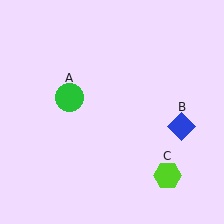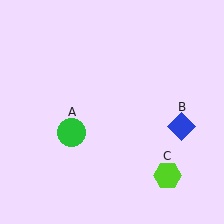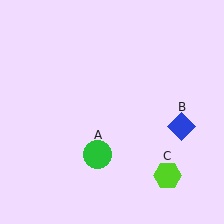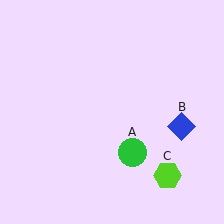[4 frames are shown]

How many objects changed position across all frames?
1 object changed position: green circle (object A).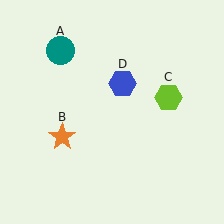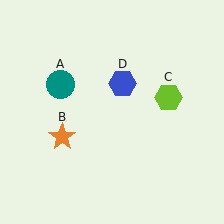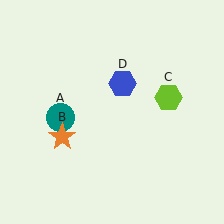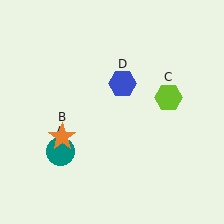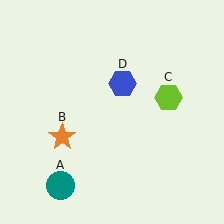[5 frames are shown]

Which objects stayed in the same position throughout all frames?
Orange star (object B) and lime hexagon (object C) and blue hexagon (object D) remained stationary.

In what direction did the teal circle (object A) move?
The teal circle (object A) moved down.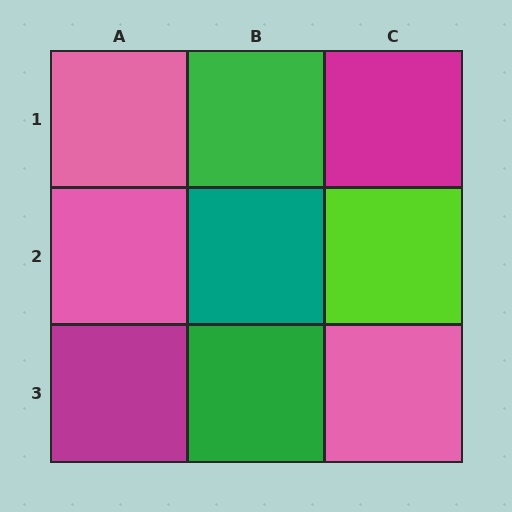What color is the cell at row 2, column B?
Teal.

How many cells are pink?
3 cells are pink.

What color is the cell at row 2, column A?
Pink.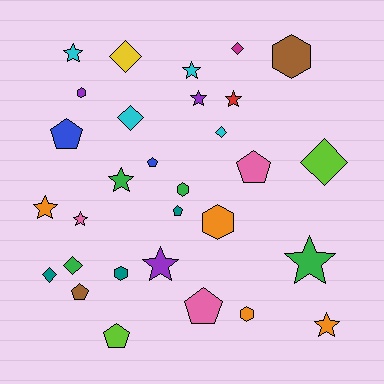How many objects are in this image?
There are 30 objects.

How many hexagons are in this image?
There are 6 hexagons.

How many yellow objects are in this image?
There is 1 yellow object.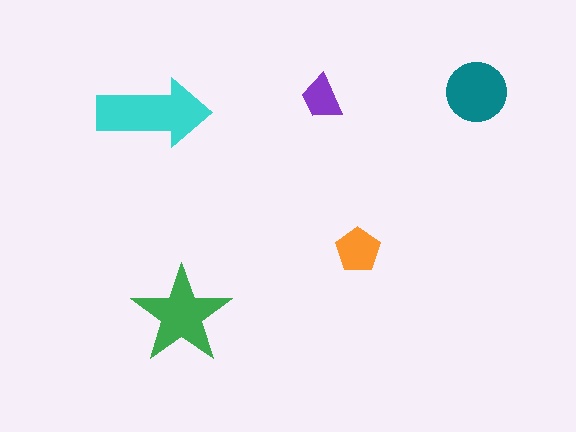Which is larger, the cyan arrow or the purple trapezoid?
The cyan arrow.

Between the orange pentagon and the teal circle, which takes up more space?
The teal circle.